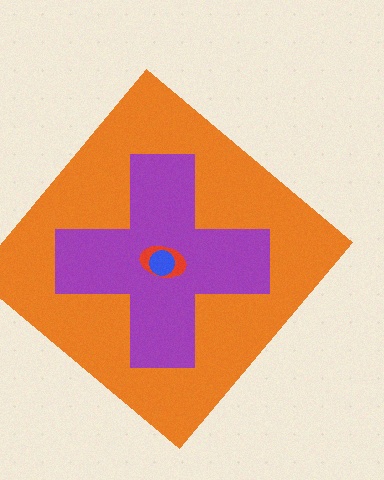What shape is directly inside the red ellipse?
The blue circle.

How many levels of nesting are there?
4.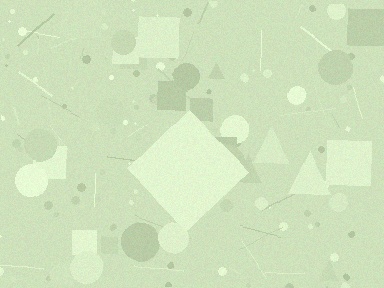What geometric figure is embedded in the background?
A diamond is embedded in the background.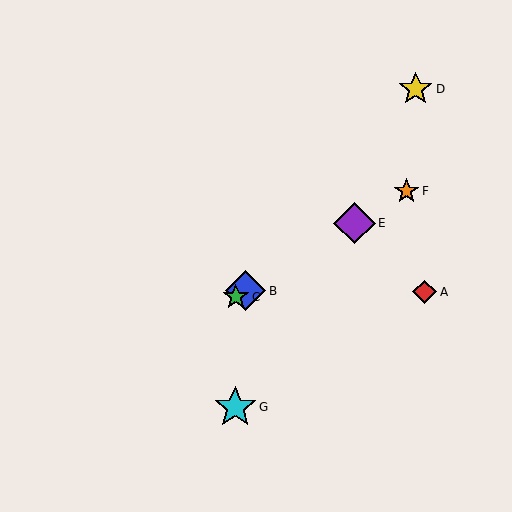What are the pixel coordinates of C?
Object C is at (236, 297).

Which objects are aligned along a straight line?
Objects B, C, E, F are aligned along a straight line.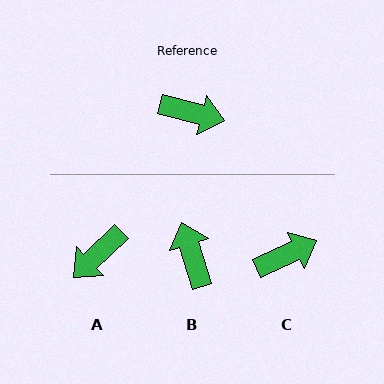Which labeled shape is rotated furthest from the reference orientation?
A, about 122 degrees away.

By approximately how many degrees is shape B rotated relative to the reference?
Approximately 122 degrees counter-clockwise.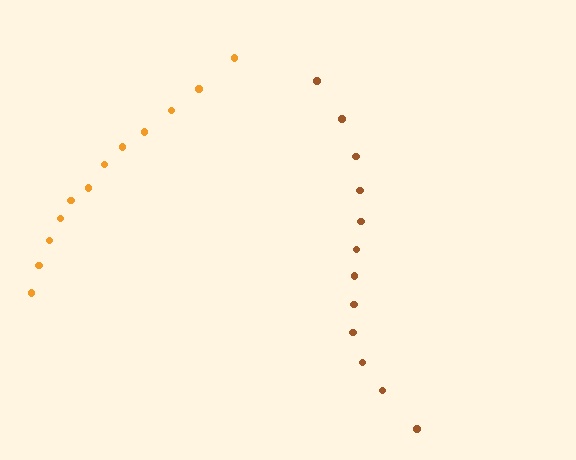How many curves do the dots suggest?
There are 2 distinct paths.